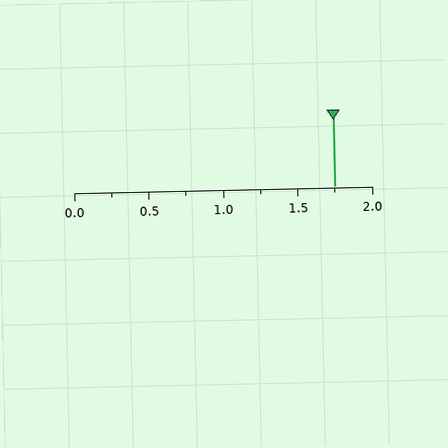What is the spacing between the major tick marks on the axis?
The major ticks are spaced 0.5 apart.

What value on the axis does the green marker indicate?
The marker indicates approximately 1.75.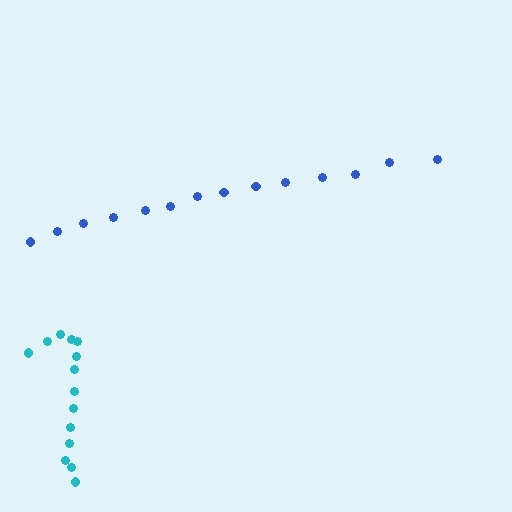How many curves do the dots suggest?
There are 2 distinct paths.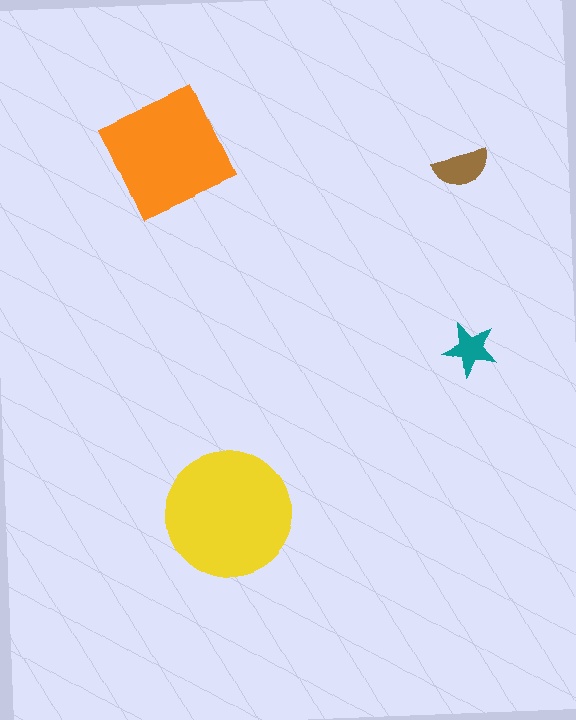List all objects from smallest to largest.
The teal star, the brown semicircle, the orange square, the yellow circle.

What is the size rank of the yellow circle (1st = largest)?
1st.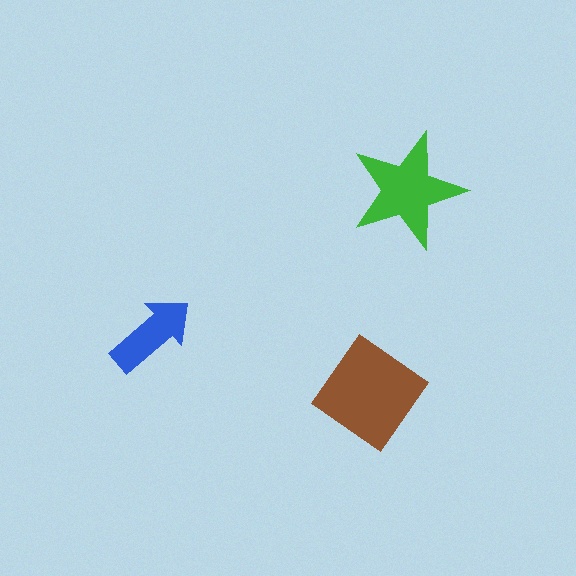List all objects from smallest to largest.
The blue arrow, the green star, the brown diamond.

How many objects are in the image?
There are 3 objects in the image.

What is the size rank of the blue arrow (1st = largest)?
3rd.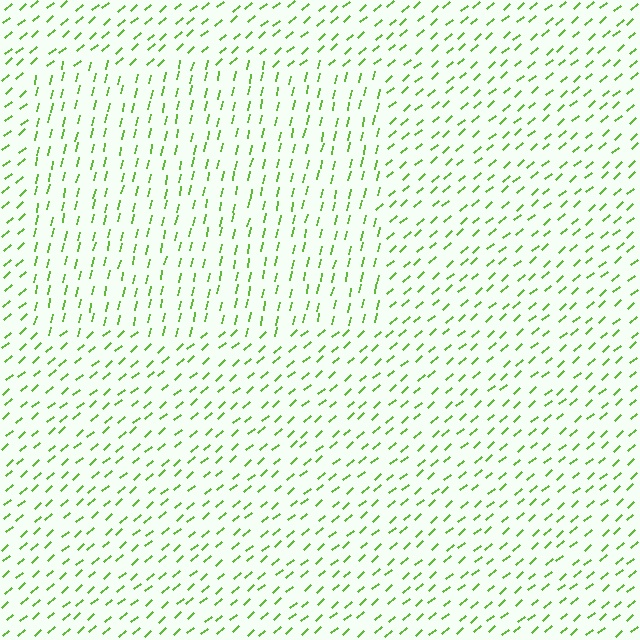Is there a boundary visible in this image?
Yes, there is a texture boundary formed by a change in line orientation.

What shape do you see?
I see a rectangle.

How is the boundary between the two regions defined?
The boundary is defined purely by a change in line orientation (approximately 37 degrees difference). All lines are the same color and thickness.